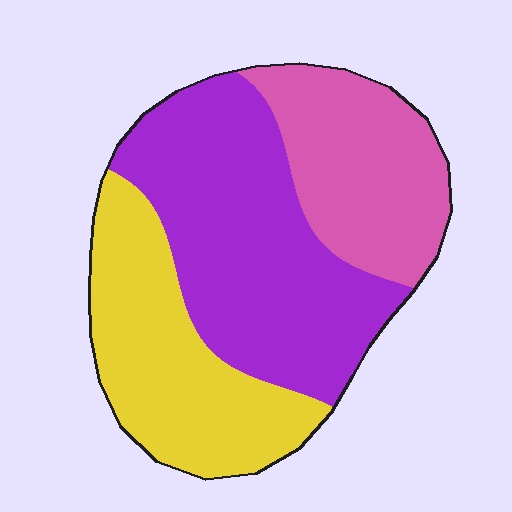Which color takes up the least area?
Pink, at roughly 25%.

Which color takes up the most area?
Purple, at roughly 45%.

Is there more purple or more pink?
Purple.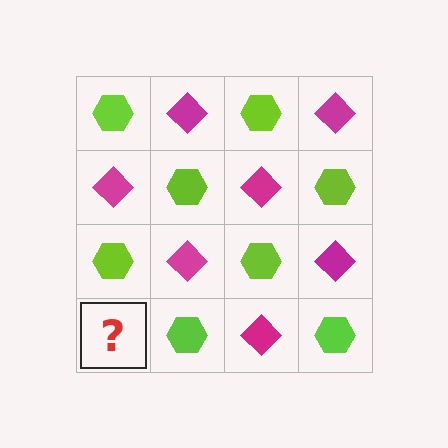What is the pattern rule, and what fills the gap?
The rule is that it alternates lime hexagon and magenta diamond in a checkerboard pattern. The gap should be filled with a magenta diamond.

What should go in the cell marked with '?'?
The missing cell should contain a magenta diamond.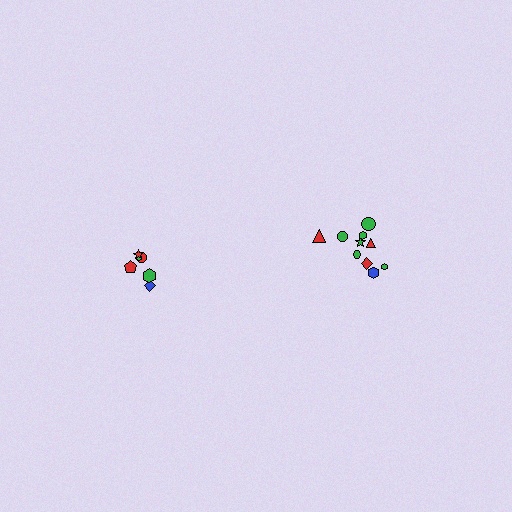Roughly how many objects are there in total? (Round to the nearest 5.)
Roughly 15 objects in total.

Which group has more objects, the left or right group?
The right group.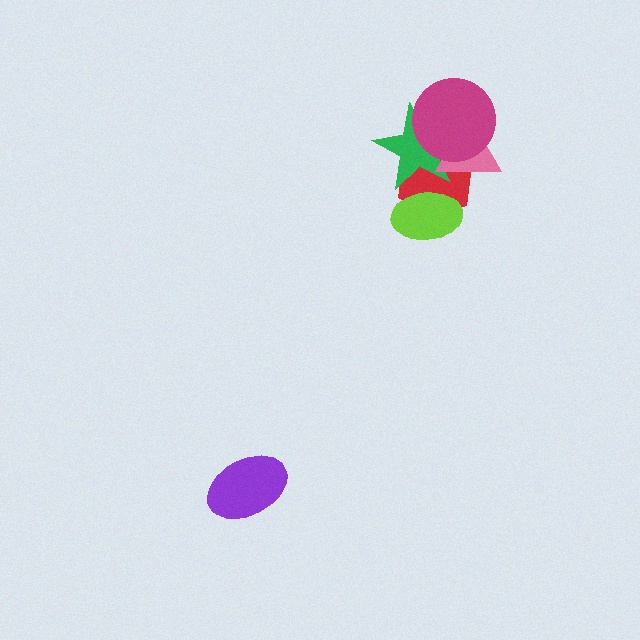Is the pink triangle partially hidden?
Yes, it is partially covered by another shape.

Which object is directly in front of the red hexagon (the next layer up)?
The green star is directly in front of the red hexagon.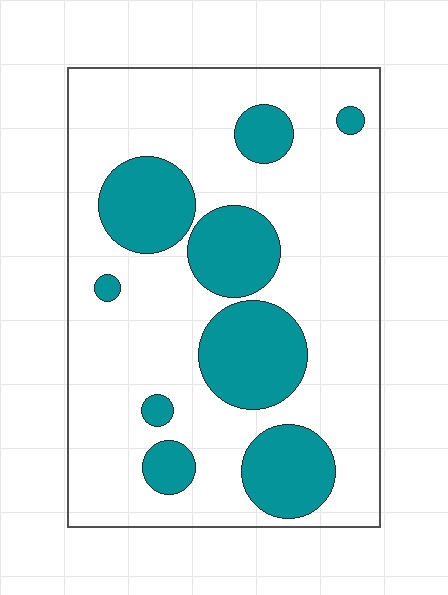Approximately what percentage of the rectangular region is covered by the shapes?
Approximately 25%.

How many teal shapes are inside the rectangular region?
9.